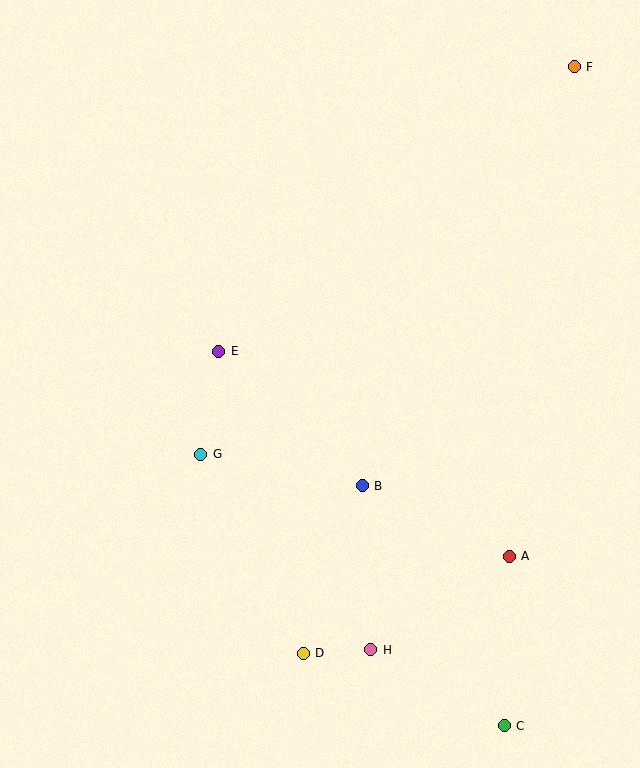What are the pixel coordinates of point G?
Point G is at (201, 454).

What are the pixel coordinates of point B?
Point B is at (362, 486).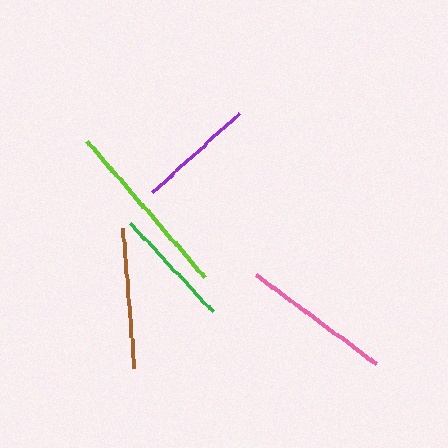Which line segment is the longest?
The lime line is the longest at approximately 179 pixels.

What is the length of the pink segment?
The pink segment is approximately 151 pixels long.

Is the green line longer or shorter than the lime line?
The lime line is longer than the green line.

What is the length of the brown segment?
The brown segment is approximately 140 pixels long.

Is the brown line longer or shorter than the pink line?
The pink line is longer than the brown line.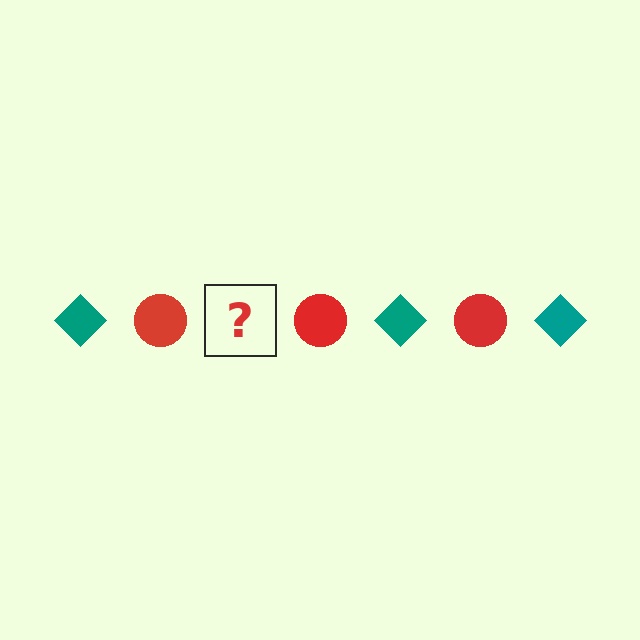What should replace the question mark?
The question mark should be replaced with a teal diamond.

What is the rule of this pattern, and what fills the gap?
The rule is that the pattern alternates between teal diamond and red circle. The gap should be filled with a teal diamond.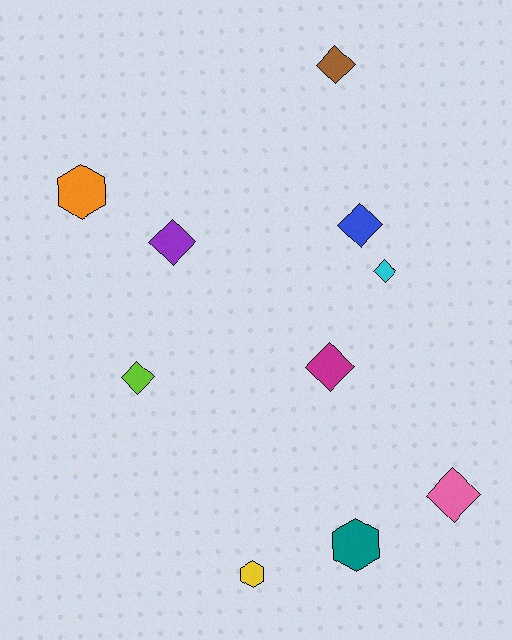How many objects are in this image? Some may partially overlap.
There are 10 objects.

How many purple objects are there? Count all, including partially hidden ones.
There is 1 purple object.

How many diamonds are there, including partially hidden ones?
There are 7 diamonds.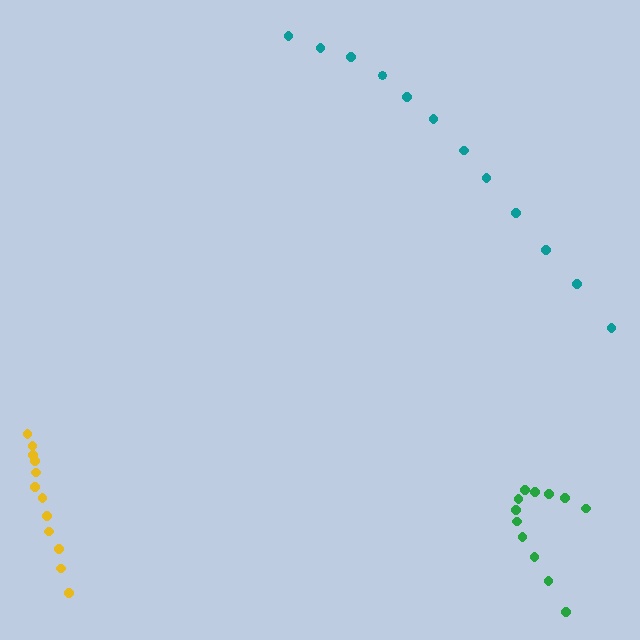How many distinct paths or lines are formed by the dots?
There are 3 distinct paths.